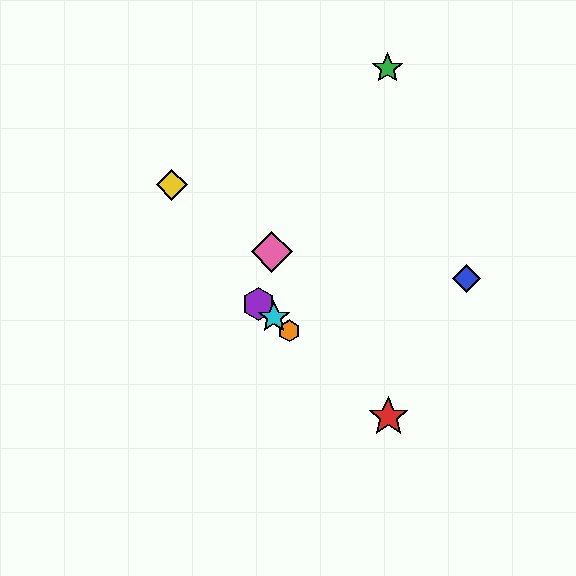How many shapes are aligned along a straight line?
4 shapes (the red star, the purple hexagon, the orange hexagon, the cyan star) are aligned along a straight line.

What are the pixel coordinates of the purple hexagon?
The purple hexagon is at (258, 304).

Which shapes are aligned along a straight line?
The red star, the purple hexagon, the orange hexagon, the cyan star are aligned along a straight line.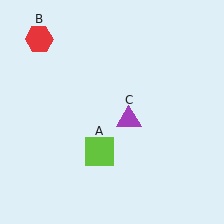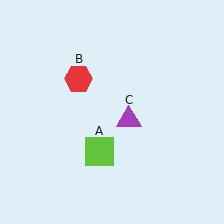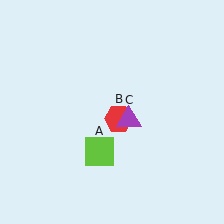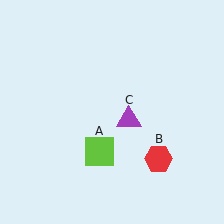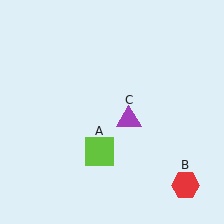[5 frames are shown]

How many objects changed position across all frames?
1 object changed position: red hexagon (object B).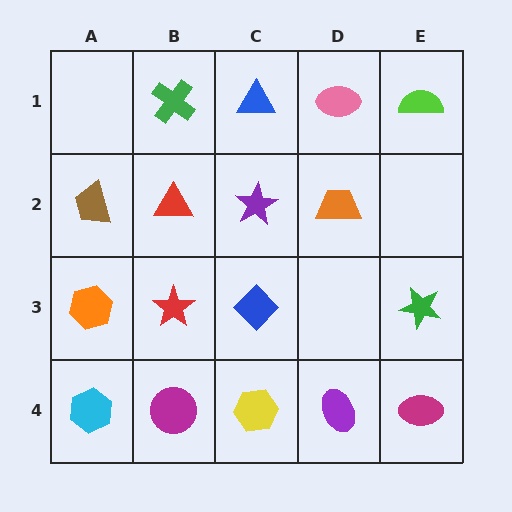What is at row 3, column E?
A green star.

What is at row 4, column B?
A magenta circle.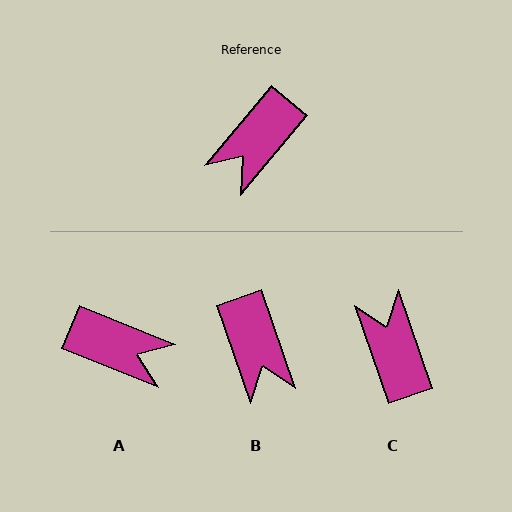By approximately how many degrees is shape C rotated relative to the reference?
Approximately 121 degrees clockwise.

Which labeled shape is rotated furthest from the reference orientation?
C, about 121 degrees away.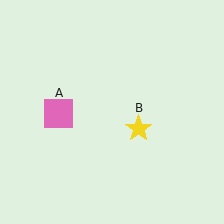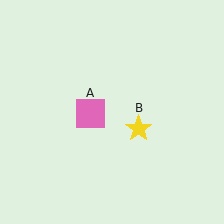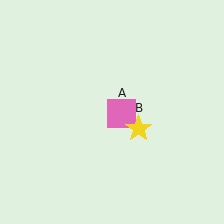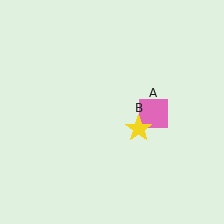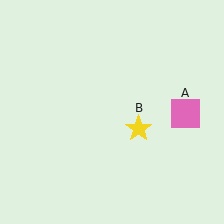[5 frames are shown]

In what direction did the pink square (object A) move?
The pink square (object A) moved right.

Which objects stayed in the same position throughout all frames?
Yellow star (object B) remained stationary.